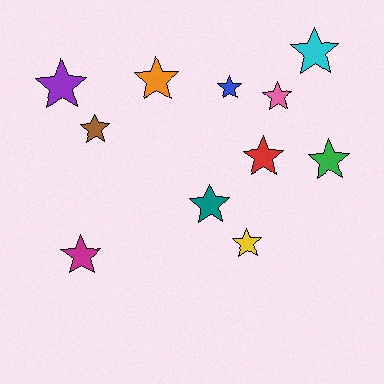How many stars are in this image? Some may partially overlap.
There are 11 stars.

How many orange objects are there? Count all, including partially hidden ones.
There is 1 orange object.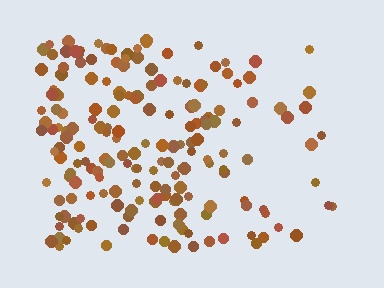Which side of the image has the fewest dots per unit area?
The right.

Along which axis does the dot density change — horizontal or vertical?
Horizontal.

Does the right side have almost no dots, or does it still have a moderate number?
Still a moderate number, just noticeably fewer than the left.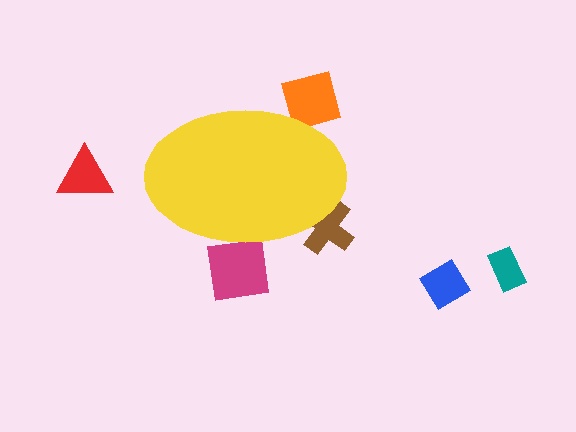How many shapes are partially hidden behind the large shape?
3 shapes are partially hidden.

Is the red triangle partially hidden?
No, the red triangle is fully visible.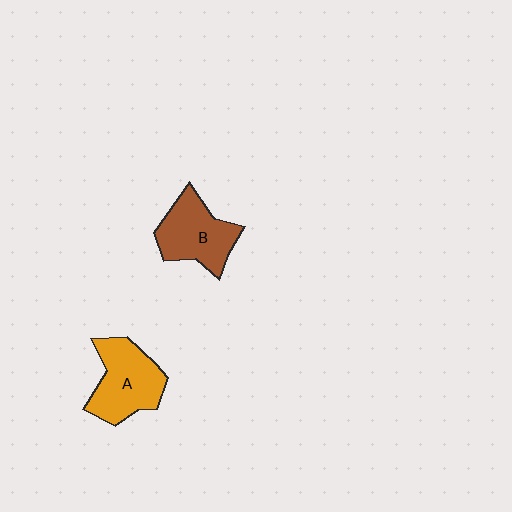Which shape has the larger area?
Shape A (orange).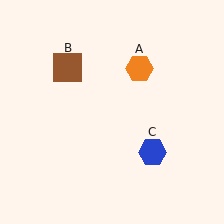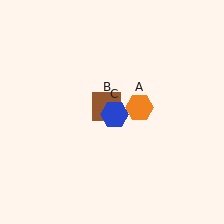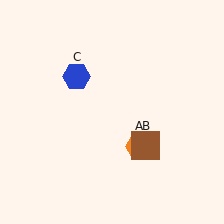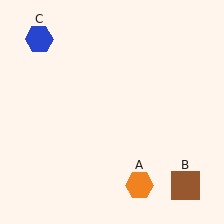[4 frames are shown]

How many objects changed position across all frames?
3 objects changed position: orange hexagon (object A), brown square (object B), blue hexagon (object C).